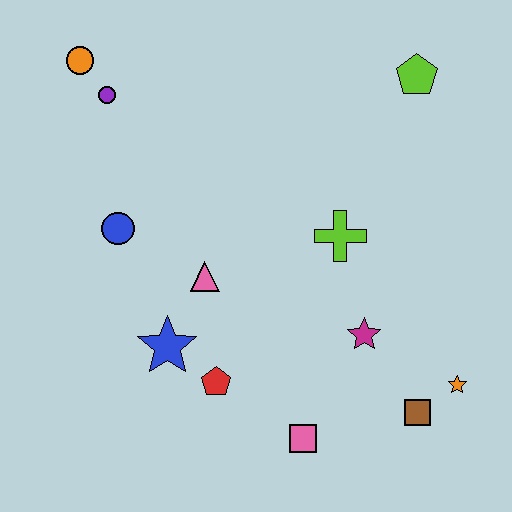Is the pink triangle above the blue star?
Yes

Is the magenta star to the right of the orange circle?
Yes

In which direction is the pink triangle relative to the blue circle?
The pink triangle is to the right of the blue circle.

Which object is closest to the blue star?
The red pentagon is closest to the blue star.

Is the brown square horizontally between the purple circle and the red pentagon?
No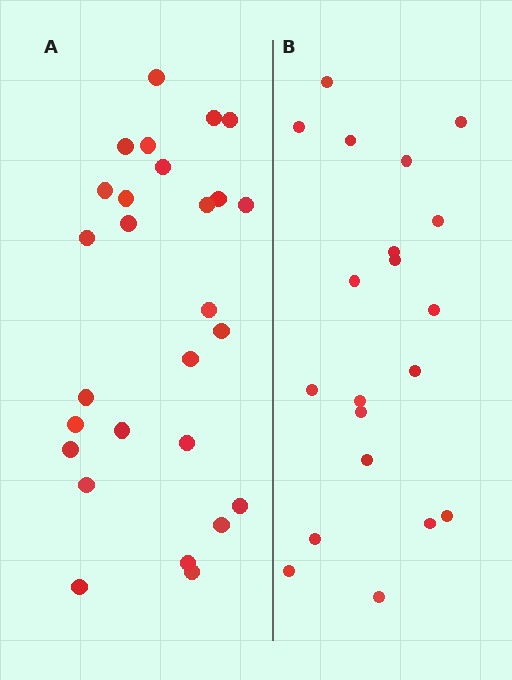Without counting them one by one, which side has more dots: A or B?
Region A (the left region) has more dots.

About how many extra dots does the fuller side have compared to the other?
Region A has roughly 8 or so more dots than region B.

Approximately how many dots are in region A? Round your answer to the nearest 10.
About 30 dots. (The exact count is 27, which rounds to 30.)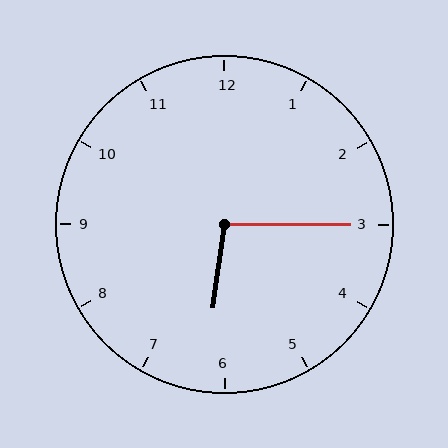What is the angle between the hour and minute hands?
Approximately 98 degrees.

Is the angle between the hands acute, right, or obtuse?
It is obtuse.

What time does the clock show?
6:15.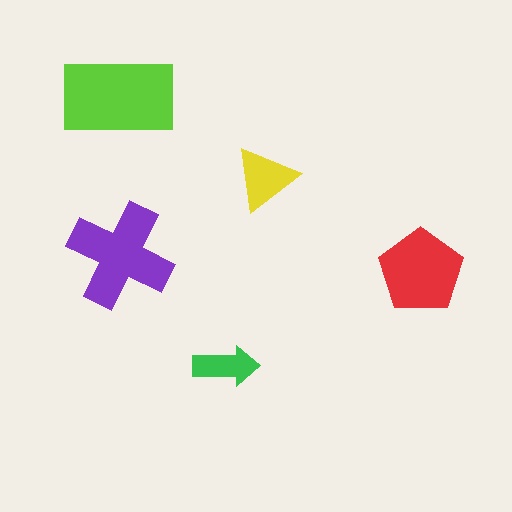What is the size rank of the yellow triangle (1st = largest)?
4th.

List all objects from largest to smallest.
The lime rectangle, the purple cross, the red pentagon, the yellow triangle, the green arrow.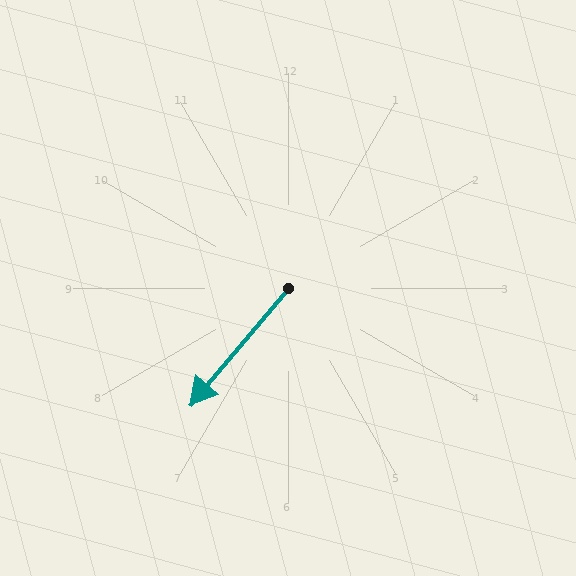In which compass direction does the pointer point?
Southwest.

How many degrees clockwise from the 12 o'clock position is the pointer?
Approximately 220 degrees.